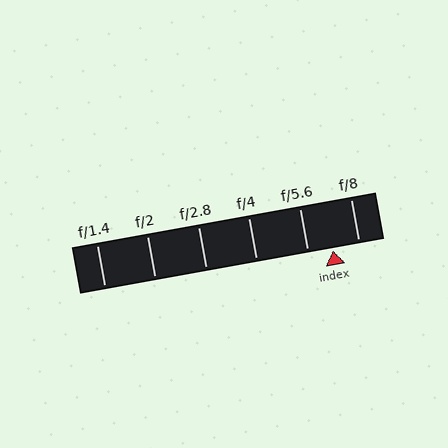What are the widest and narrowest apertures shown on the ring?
The widest aperture shown is f/1.4 and the narrowest is f/8.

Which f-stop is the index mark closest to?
The index mark is closest to f/5.6.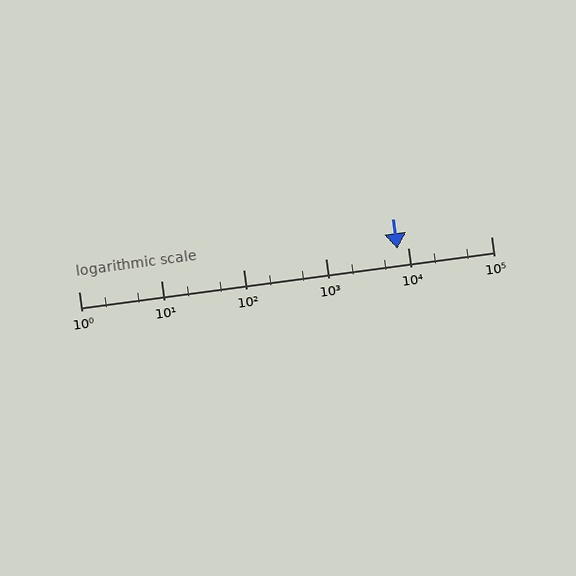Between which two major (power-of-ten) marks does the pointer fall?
The pointer is between 1000 and 10000.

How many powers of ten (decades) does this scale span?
The scale spans 5 decades, from 1 to 100000.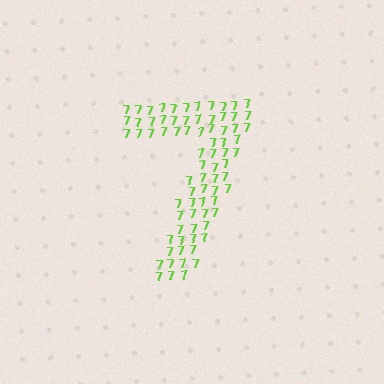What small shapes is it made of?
It is made of small digit 7's.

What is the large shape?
The large shape is the digit 7.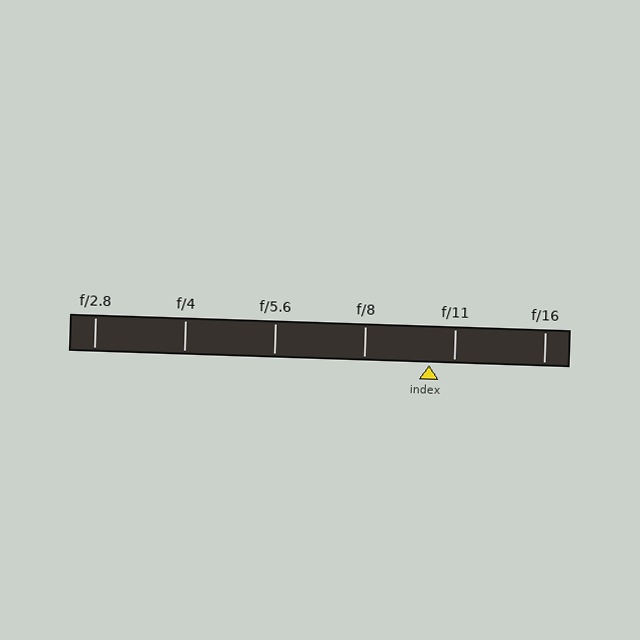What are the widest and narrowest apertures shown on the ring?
The widest aperture shown is f/2.8 and the narrowest is f/16.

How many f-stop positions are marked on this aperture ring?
There are 6 f-stop positions marked.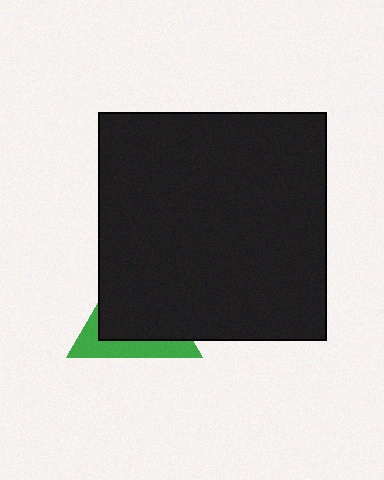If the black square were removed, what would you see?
You would see the complete green triangle.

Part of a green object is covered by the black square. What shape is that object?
It is a triangle.